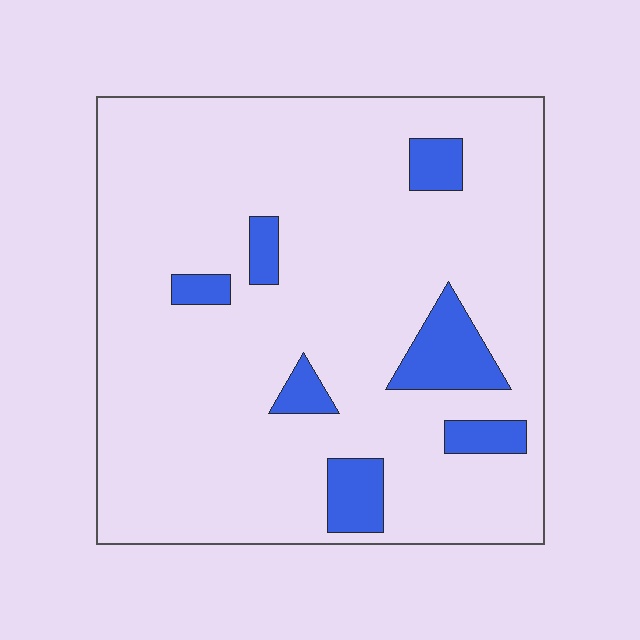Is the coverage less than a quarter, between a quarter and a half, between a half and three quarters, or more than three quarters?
Less than a quarter.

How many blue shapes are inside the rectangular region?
7.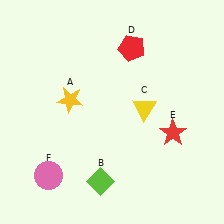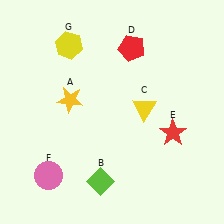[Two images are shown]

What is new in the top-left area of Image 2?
A yellow hexagon (G) was added in the top-left area of Image 2.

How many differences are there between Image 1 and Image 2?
There is 1 difference between the two images.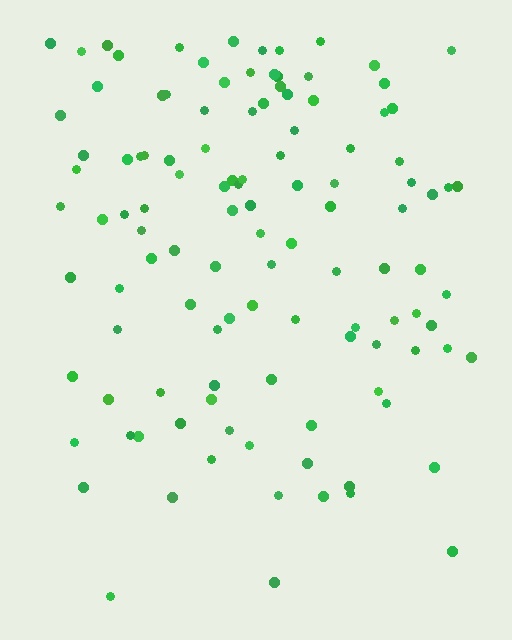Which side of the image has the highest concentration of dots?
The top.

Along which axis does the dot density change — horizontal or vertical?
Vertical.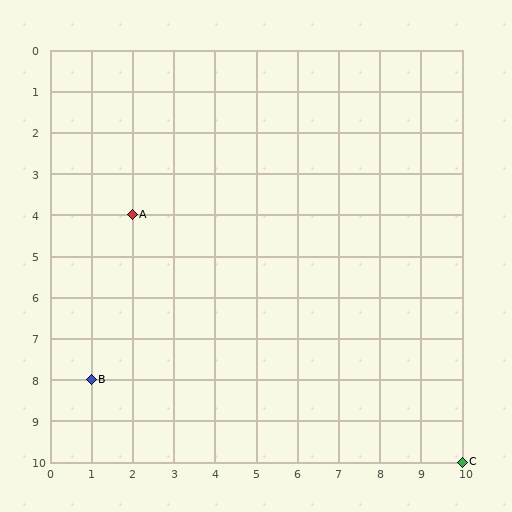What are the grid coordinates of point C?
Point C is at grid coordinates (10, 10).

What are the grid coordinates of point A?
Point A is at grid coordinates (2, 4).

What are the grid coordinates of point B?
Point B is at grid coordinates (1, 8).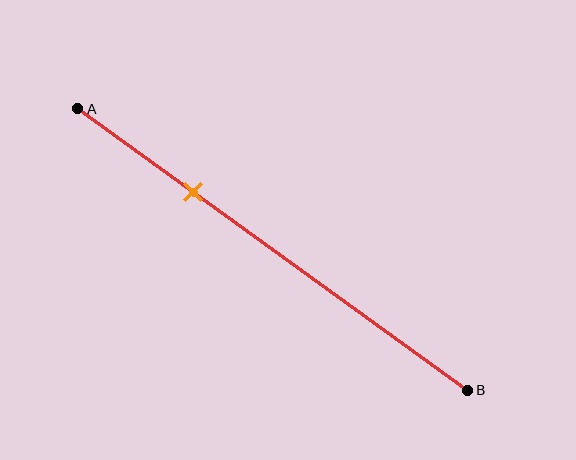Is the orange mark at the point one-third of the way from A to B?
No, the mark is at about 30% from A, not at the 33% one-third point.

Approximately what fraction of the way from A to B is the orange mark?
The orange mark is approximately 30% of the way from A to B.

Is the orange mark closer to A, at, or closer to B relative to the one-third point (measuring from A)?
The orange mark is closer to point A than the one-third point of segment AB.